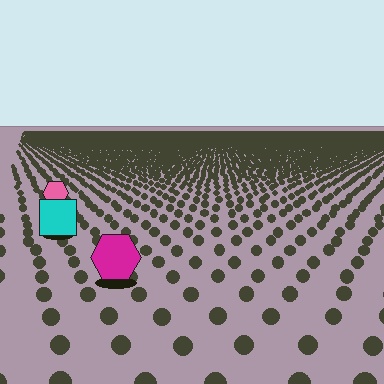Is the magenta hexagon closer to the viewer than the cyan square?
Yes. The magenta hexagon is closer — you can tell from the texture gradient: the ground texture is coarser near it.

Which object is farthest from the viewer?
The pink hexagon is farthest from the viewer. It appears smaller and the ground texture around it is denser.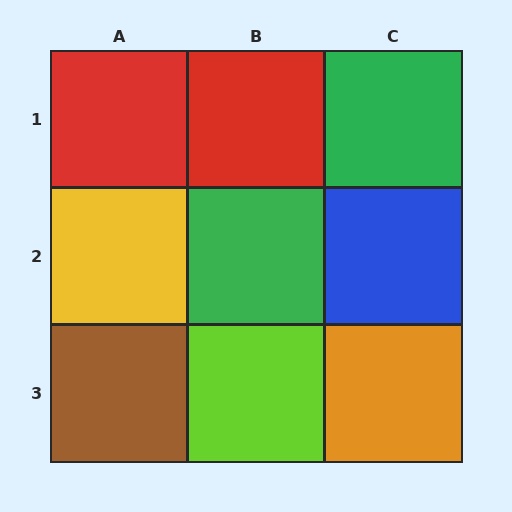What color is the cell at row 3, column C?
Orange.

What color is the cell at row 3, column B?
Lime.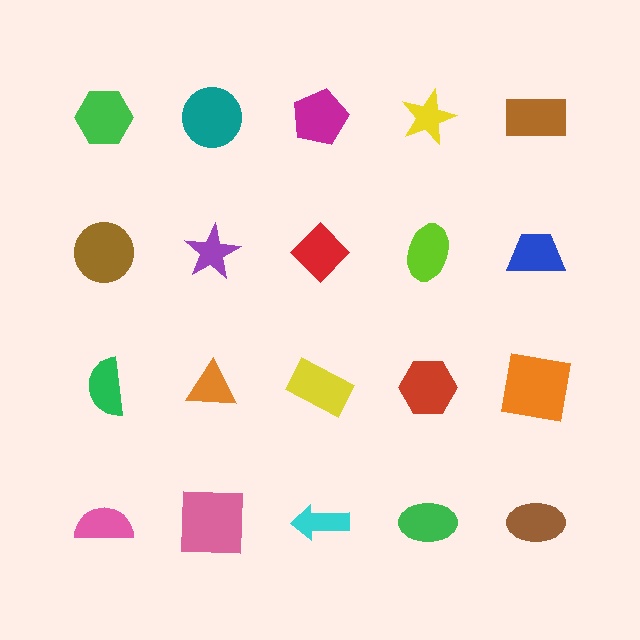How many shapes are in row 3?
5 shapes.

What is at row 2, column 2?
A purple star.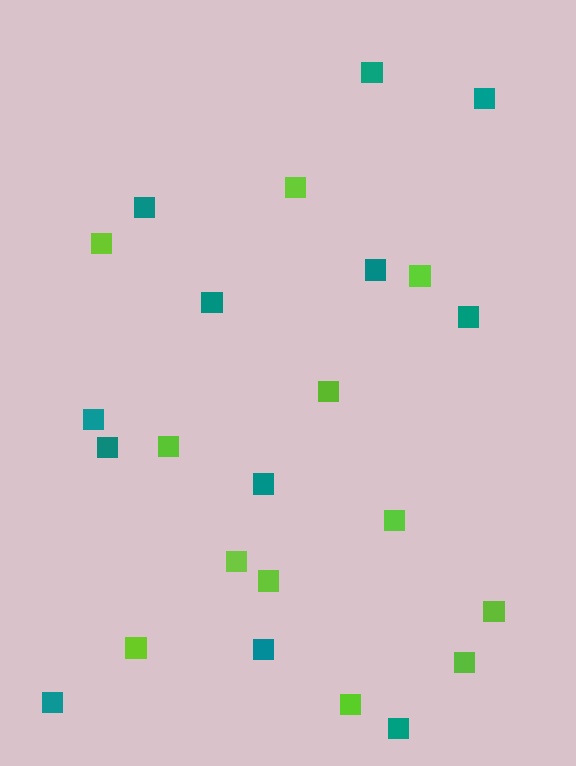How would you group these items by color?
There are 2 groups: one group of teal squares (12) and one group of lime squares (12).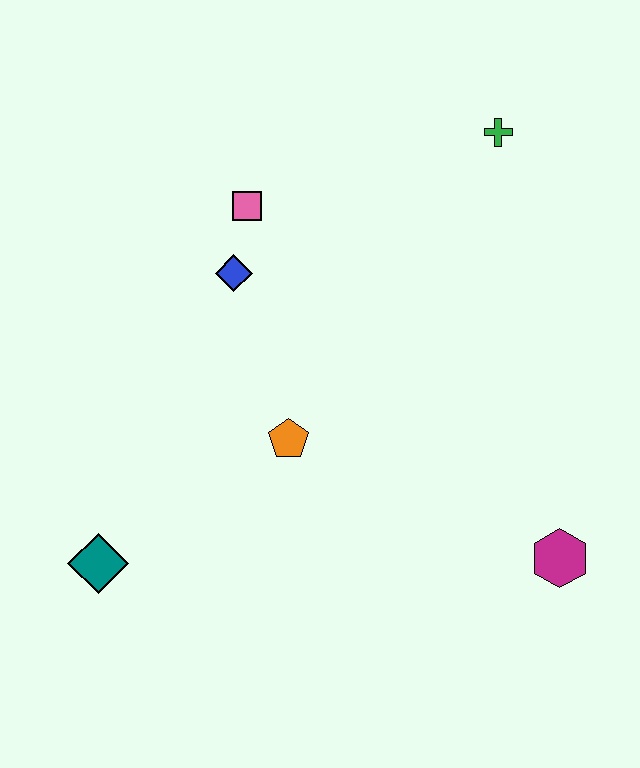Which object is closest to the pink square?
The blue diamond is closest to the pink square.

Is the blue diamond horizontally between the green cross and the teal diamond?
Yes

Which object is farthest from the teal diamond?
The green cross is farthest from the teal diamond.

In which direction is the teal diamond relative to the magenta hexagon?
The teal diamond is to the left of the magenta hexagon.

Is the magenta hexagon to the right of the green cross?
Yes